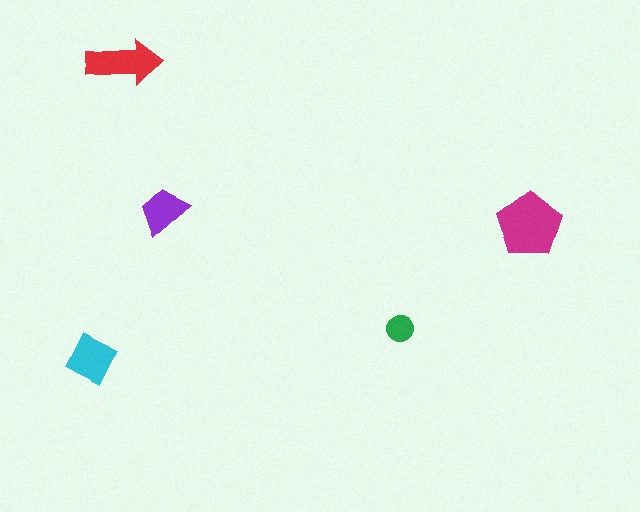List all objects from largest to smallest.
The magenta pentagon, the red arrow, the cyan diamond, the purple trapezoid, the green circle.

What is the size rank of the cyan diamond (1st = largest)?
3rd.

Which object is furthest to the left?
The cyan diamond is leftmost.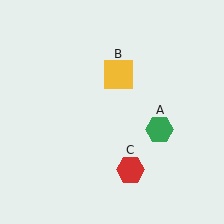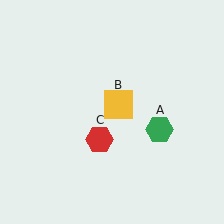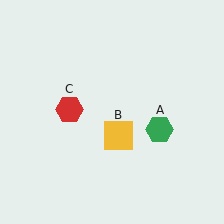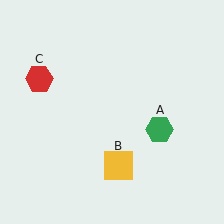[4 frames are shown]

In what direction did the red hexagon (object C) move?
The red hexagon (object C) moved up and to the left.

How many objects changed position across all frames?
2 objects changed position: yellow square (object B), red hexagon (object C).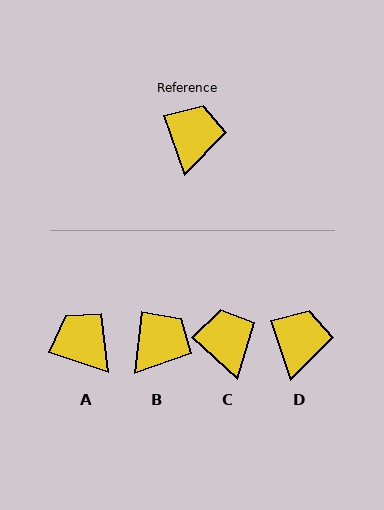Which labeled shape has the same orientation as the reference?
D.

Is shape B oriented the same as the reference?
No, it is off by about 25 degrees.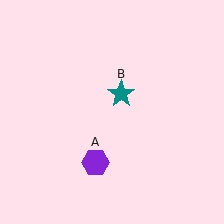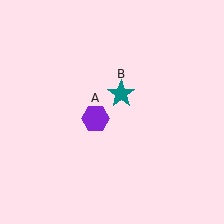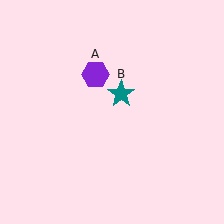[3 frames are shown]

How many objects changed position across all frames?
1 object changed position: purple hexagon (object A).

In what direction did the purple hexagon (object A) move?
The purple hexagon (object A) moved up.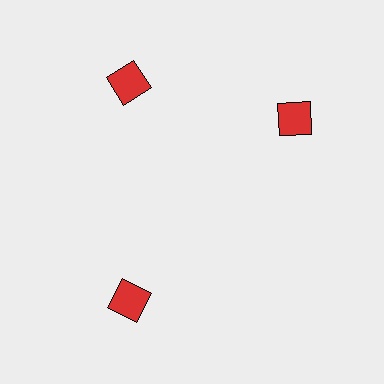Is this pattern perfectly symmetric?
No. The 3 red squares are arranged in a ring, but one element near the 3 o'clock position is rotated out of alignment along the ring, breaking the 3-fold rotational symmetry.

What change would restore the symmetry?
The symmetry would be restored by rotating it back into even spacing with its neighbors so that all 3 squares sit at equal angles and equal distance from the center.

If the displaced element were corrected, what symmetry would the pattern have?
It would have 3-fold rotational symmetry — the pattern would map onto itself every 120 degrees.